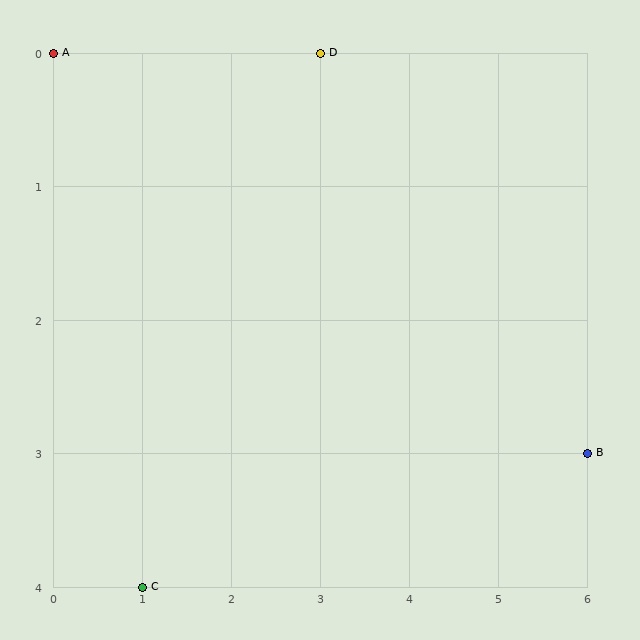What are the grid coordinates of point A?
Point A is at grid coordinates (0, 0).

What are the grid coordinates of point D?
Point D is at grid coordinates (3, 0).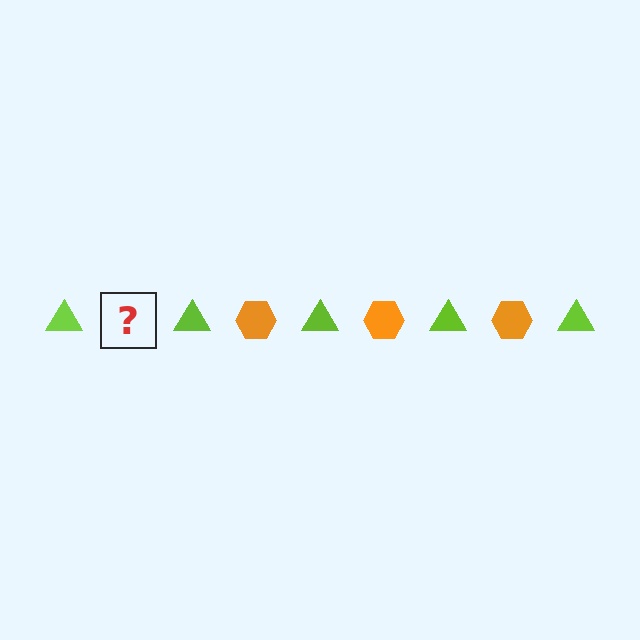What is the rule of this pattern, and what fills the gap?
The rule is that the pattern alternates between lime triangle and orange hexagon. The gap should be filled with an orange hexagon.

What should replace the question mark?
The question mark should be replaced with an orange hexagon.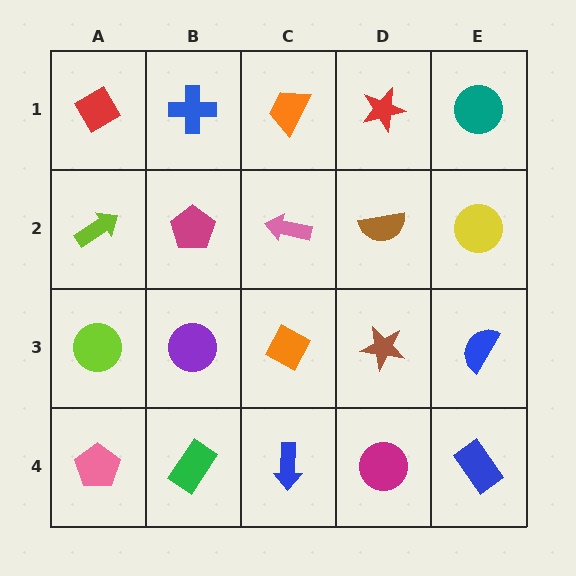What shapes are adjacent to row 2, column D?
A red star (row 1, column D), a brown star (row 3, column D), a pink arrow (row 2, column C), a yellow circle (row 2, column E).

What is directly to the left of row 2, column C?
A magenta pentagon.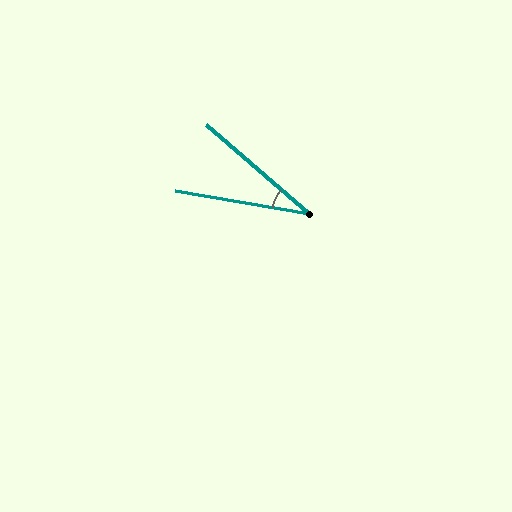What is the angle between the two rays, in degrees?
Approximately 31 degrees.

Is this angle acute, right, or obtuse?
It is acute.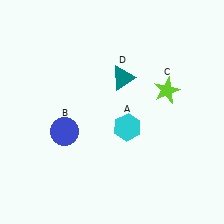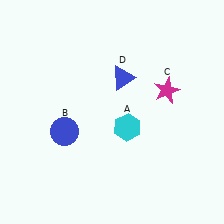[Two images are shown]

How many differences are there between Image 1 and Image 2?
There are 2 differences between the two images.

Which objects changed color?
C changed from lime to magenta. D changed from teal to blue.